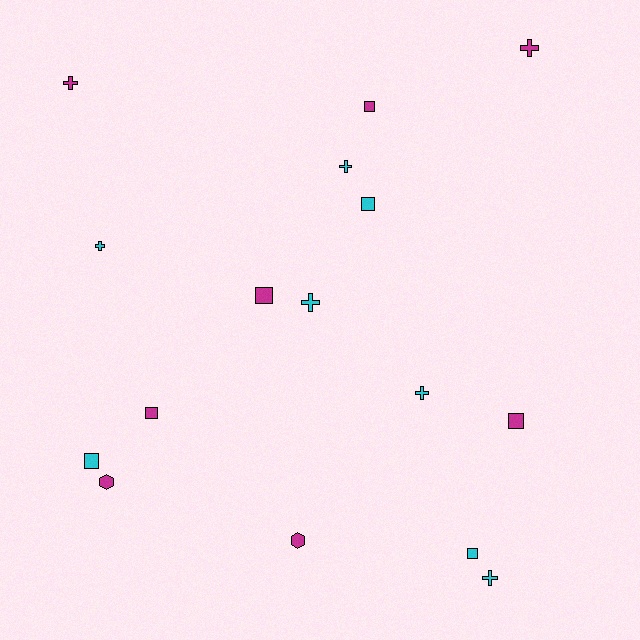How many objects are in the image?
There are 16 objects.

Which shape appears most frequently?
Square, with 7 objects.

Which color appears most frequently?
Magenta, with 8 objects.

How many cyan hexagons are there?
There are no cyan hexagons.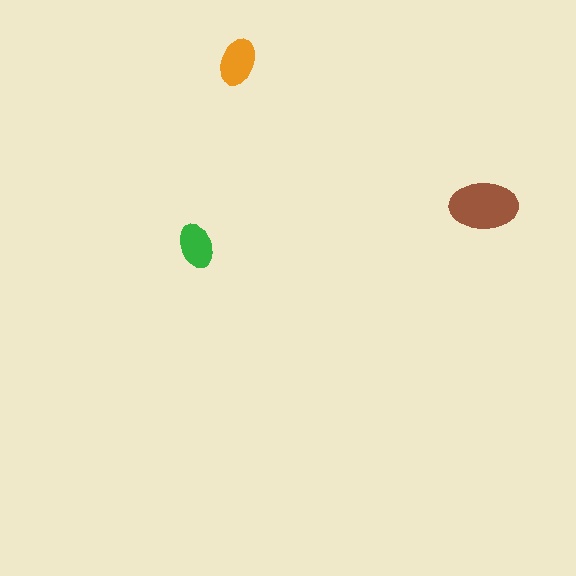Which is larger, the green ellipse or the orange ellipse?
The orange one.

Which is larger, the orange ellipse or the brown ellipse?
The brown one.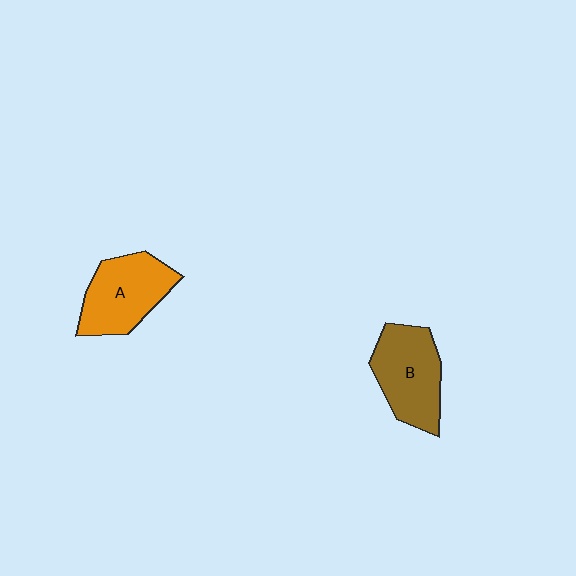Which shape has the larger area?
Shape B (brown).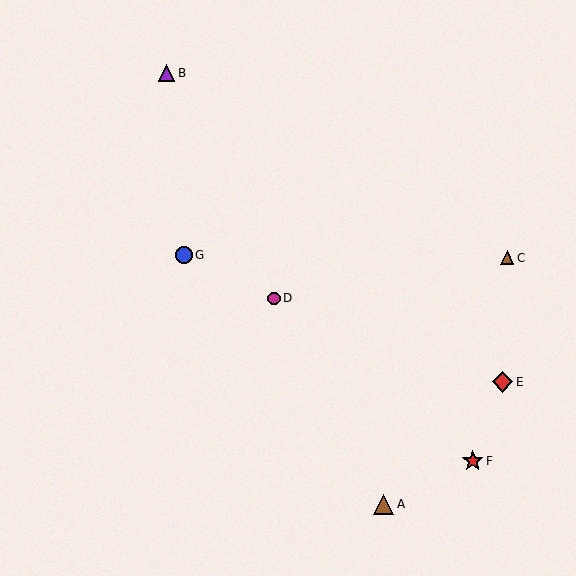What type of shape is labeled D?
Shape D is a magenta circle.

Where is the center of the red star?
The center of the red star is at (473, 461).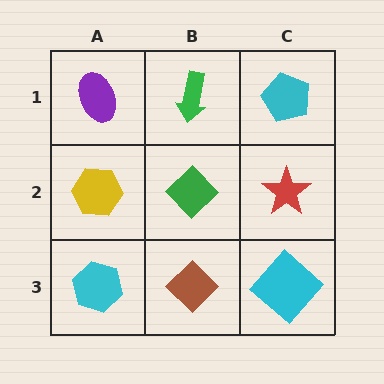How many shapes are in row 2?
3 shapes.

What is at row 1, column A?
A purple ellipse.